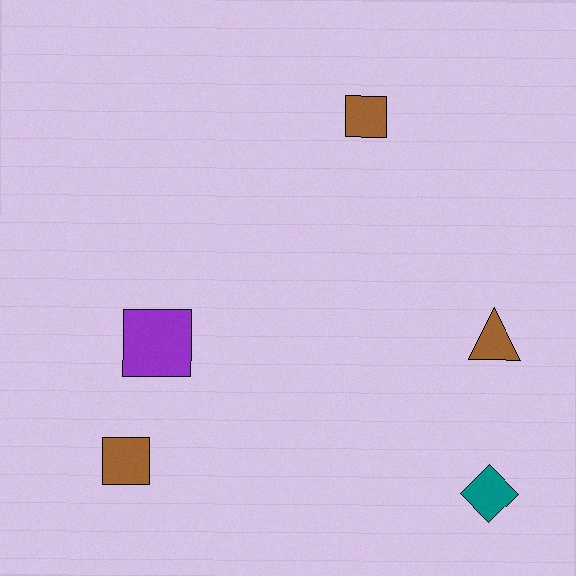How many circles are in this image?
There are no circles.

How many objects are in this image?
There are 5 objects.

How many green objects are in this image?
There are no green objects.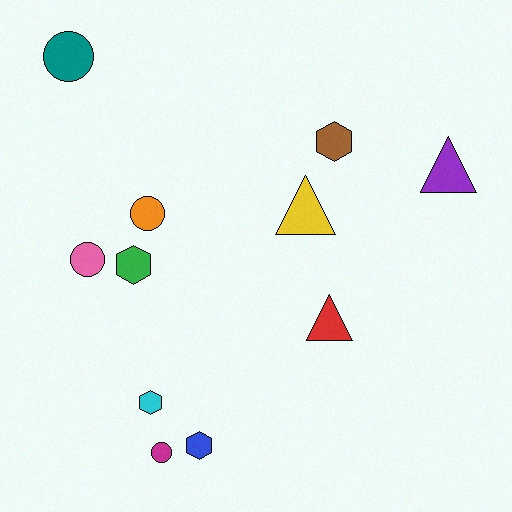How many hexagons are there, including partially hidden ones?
There are 4 hexagons.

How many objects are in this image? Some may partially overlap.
There are 11 objects.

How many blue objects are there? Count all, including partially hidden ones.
There is 1 blue object.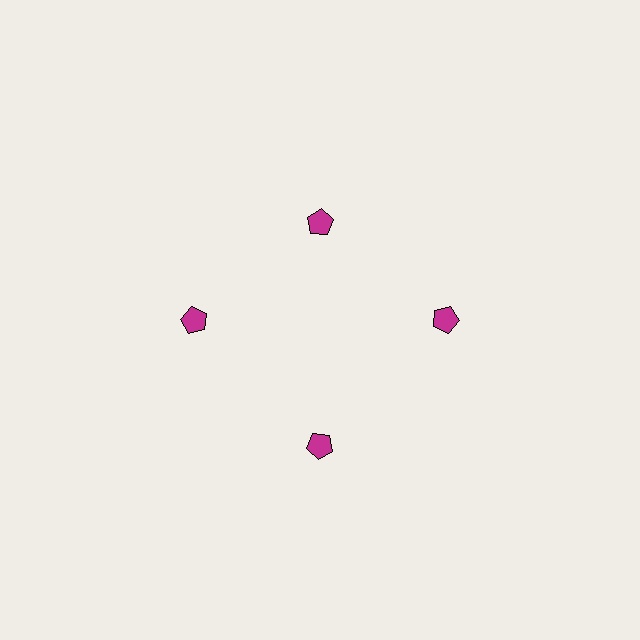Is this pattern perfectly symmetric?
No. The 4 magenta pentagons are arranged in a ring, but one element near the 12 o'clock position is pulled inward toward the center, breaking the 4-fold rotational symmetry.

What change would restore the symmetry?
The symmetry would be restored by moving it outward, back onto the ring so that all 4 pentagons sit at equal angles and equal distance from the center.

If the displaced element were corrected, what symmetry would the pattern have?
It would have 4-fold rotational symmetry — the pattern would map onto itself every 90 degrees.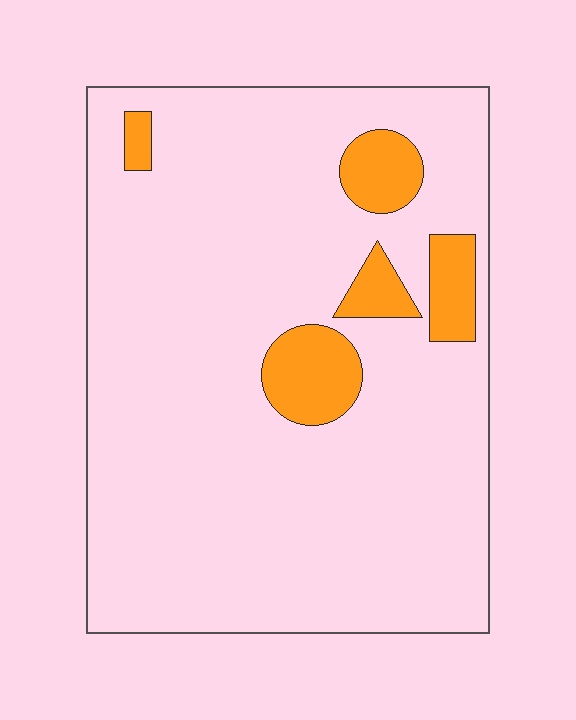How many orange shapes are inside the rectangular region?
5.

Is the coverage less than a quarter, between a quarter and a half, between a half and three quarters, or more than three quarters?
Less than a quarter.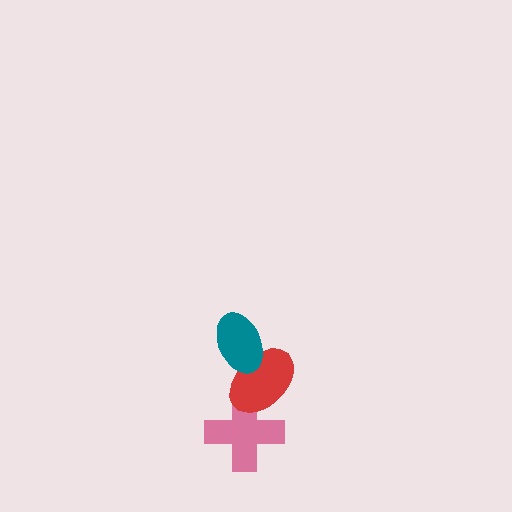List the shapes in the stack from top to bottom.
From top to bottom: the teal ellipse, the red ellipse, the pink cross.